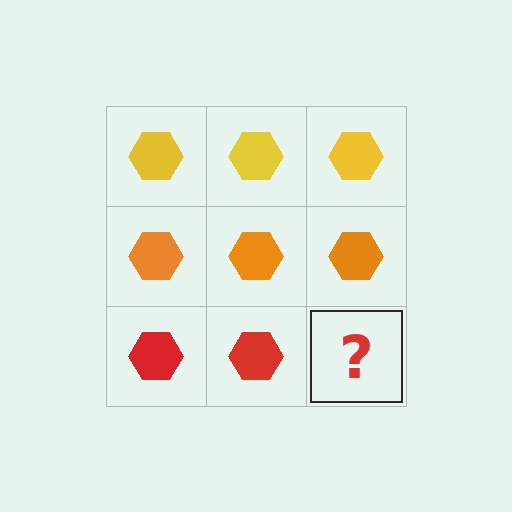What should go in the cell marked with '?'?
The missing cell should contain a red hexagon.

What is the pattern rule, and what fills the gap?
The rule is that each row has a consistent color. The gap should be filled with a red hexagon.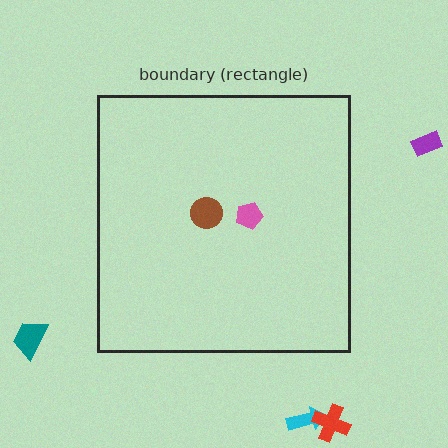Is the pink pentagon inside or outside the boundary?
Inside.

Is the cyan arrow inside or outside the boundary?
Outside.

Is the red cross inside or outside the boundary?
Outside.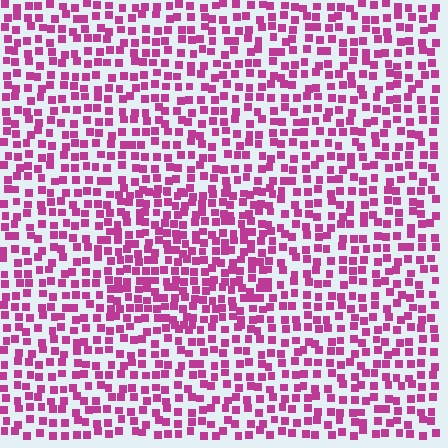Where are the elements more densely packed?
The elements are more densely packed inside the rectangle boundary.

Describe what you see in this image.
The image contains small magenta elements arranged at two different densities. A rectangle-shaped region is visible where the elements are more densely packed than the surrounding area.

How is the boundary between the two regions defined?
The boundary is defined by a change in element density (approximately 1.5x ratio). All elements are the same color, size, and shape.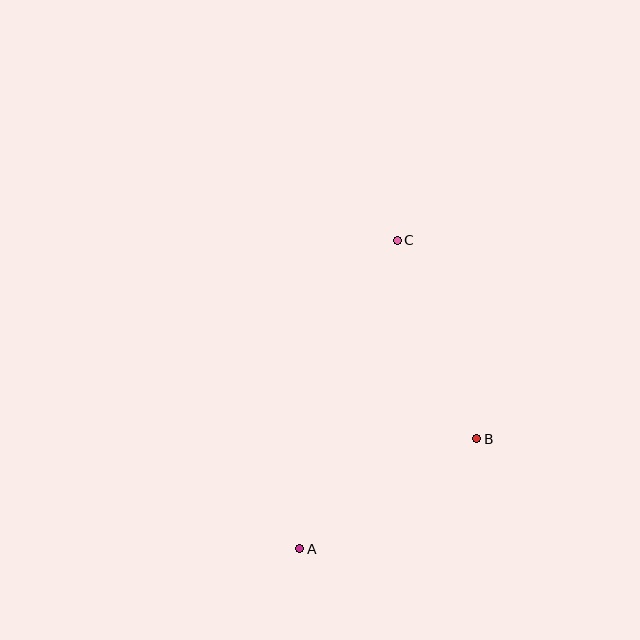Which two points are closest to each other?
Points A and B are closest to each other.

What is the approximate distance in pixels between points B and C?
The distance between B and C is approximately 214 pixels.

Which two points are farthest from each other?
Points A and C are farthest from each other.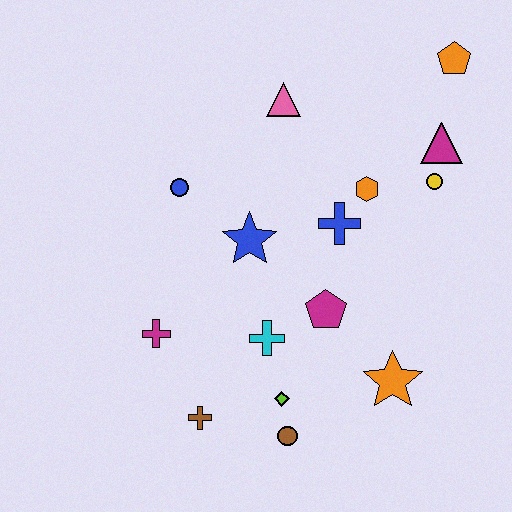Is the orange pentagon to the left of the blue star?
No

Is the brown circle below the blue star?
Yes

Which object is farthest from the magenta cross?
The orange pentagon is farthest from the magenta cross.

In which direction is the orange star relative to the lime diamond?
The orange star is to the right of the lime diamond.